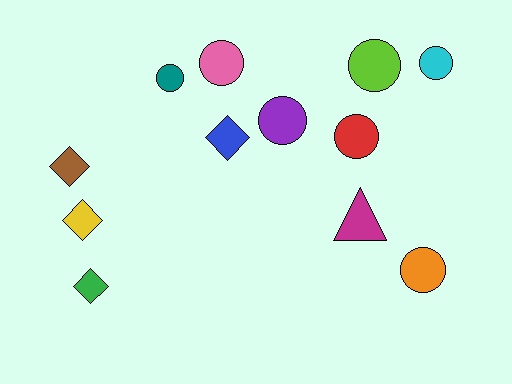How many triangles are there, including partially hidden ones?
There is 1 triangle.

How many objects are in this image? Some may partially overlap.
There are 12 objects.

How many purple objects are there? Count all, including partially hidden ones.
There is 1 purple object.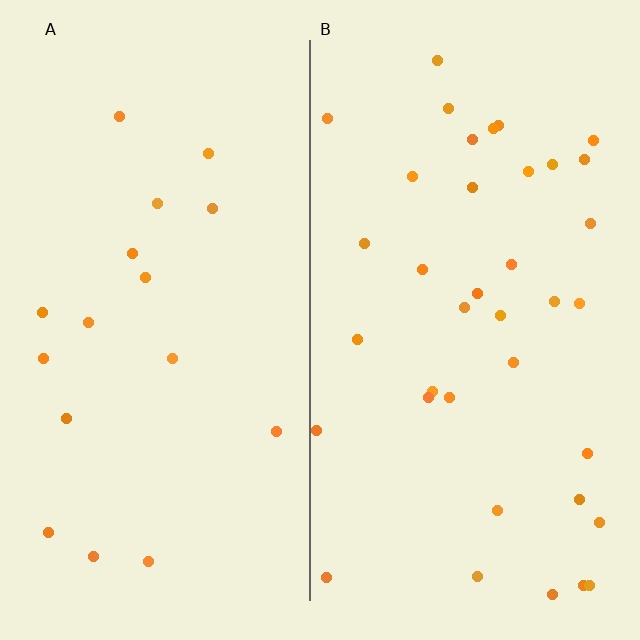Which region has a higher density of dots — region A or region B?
B (the right).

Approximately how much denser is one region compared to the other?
Approximately 2.2× — region B over region A.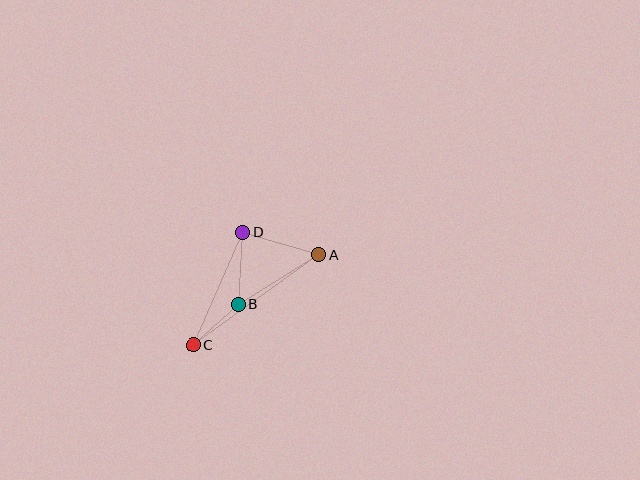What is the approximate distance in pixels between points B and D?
The distance between B and D is approximately 72 pixels.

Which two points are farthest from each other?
Points A and C are farthest from each other.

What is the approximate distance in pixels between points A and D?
The distance between A and D is approximately 79 pixels.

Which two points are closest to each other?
Points B and C are closest to each other.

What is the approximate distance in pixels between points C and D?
The distance between C and D is approximately 123 pixels.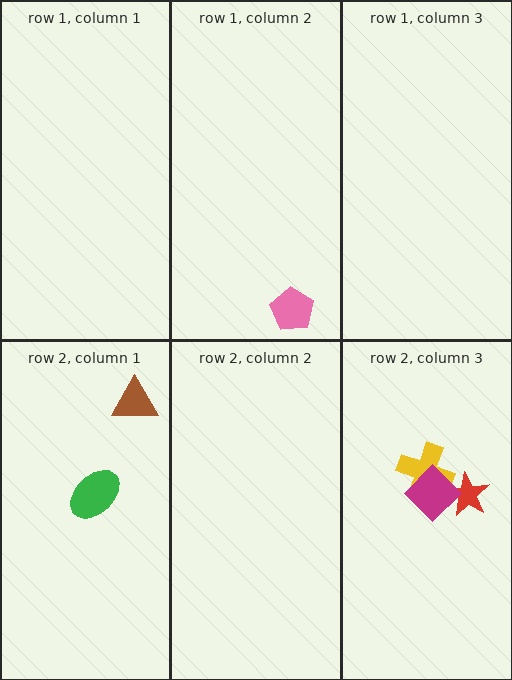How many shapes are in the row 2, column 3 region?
3.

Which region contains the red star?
The row 2, column 3 region.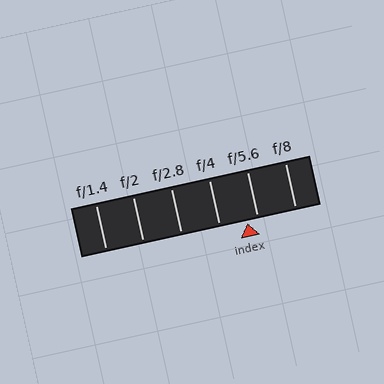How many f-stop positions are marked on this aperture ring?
There are 6 f-stop positions marked.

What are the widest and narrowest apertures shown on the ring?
The widest aperture shown is f/1.4 and the narrowest is f/8.